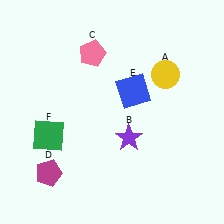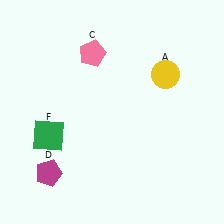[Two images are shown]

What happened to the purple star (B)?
The purple star (B) was removed in Image 2. It was in the bottom-right area of Image 1.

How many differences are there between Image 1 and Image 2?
There are 2 differences between the two images.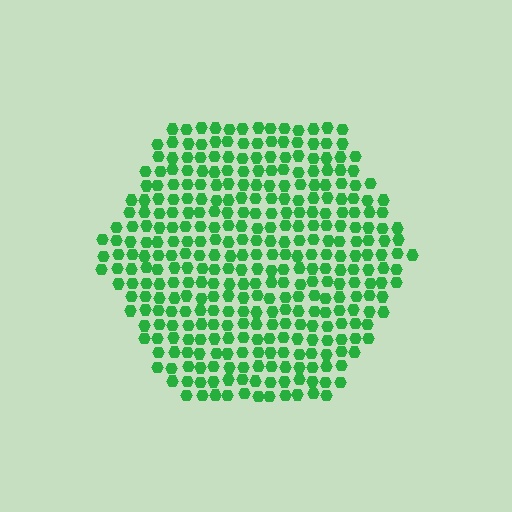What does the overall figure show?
The overall figure shows a hexagon.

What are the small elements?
The small elements are hexagons.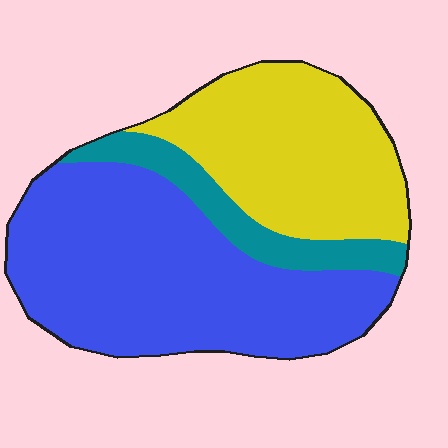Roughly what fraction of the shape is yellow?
Yellow covers roughly 35% of the shape.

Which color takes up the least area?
Teal, at roughly 10%.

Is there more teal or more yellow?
Yellow.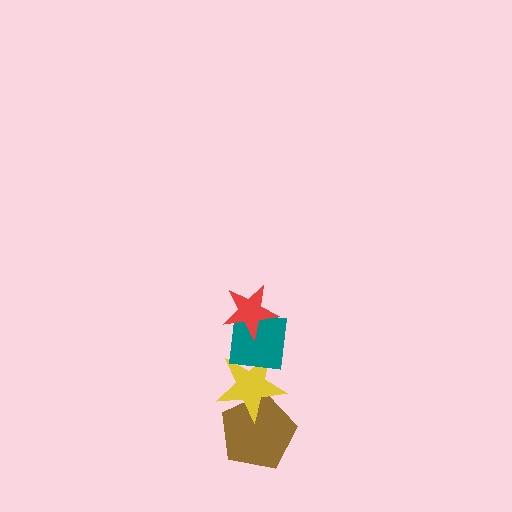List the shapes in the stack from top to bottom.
From top to bottom: the red star, the teal square, the yellow star, the brown pentagon.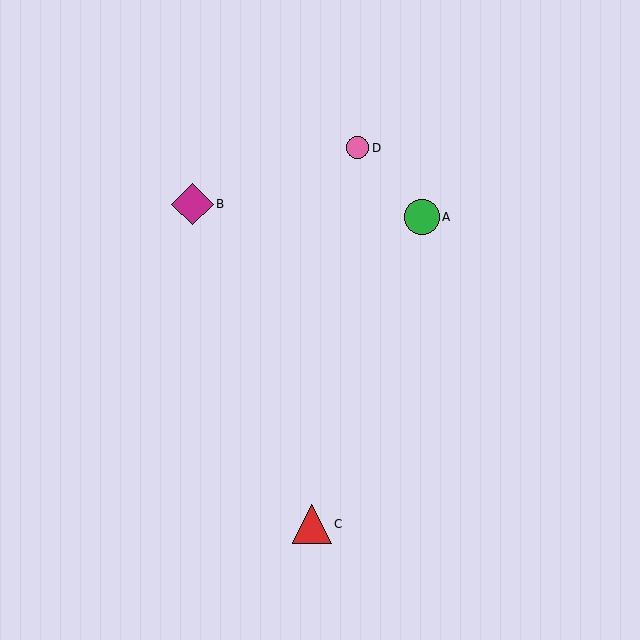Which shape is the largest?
The magenta diamond (labeled B) is the largest.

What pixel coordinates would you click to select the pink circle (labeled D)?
Click at (357, 148) to select the pink circle D.